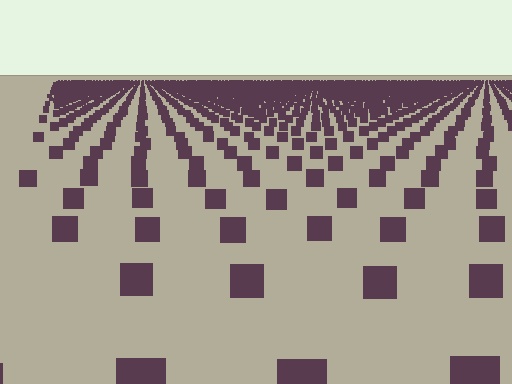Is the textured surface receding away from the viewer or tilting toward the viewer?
The surface is receding away from the viewer. Texture elements get smaller and denser toward the top.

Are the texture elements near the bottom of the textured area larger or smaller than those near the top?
Larger. Near the bottom, elements are closer to the viewer and appear at a bigger on-screen size.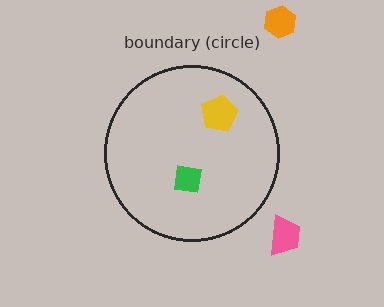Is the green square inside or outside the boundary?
Inside.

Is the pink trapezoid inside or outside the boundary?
Outside.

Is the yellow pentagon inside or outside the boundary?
Inside.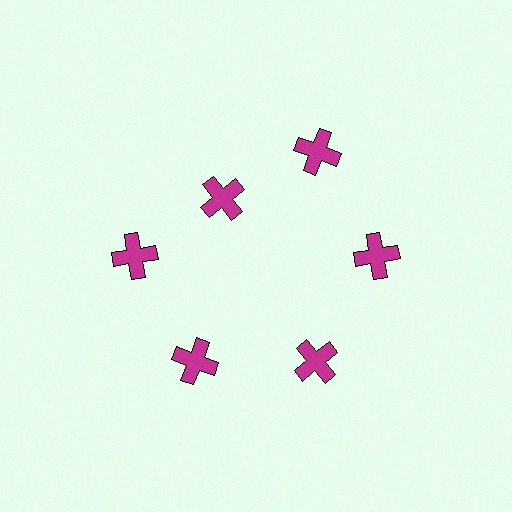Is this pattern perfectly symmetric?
No. The 6 magenta crosses are arranged in a ring, but one element near the 11 o'clock position is pulled inward toward the center, breaking the 6-fold rotational symmetry.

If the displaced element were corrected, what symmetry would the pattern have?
It would have 6-fold rotational symmetry — the pattern would map onto itself every 60 degrees.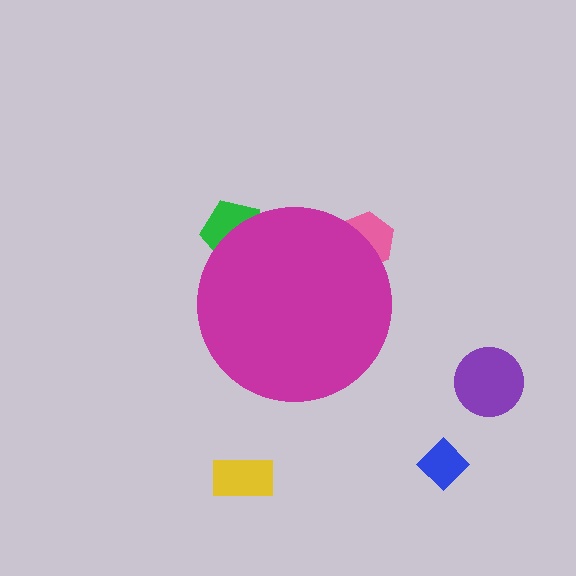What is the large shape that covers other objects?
A magenta circle.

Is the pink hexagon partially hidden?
Yes, the pink hexagon is partially hidden behind the magenta circle.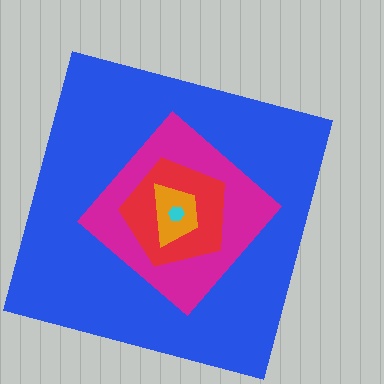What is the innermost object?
The cyan hexagon.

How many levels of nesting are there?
5.